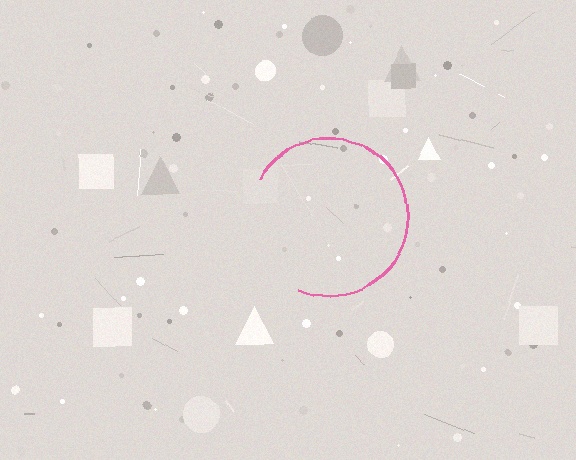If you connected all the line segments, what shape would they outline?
They would outline a circle.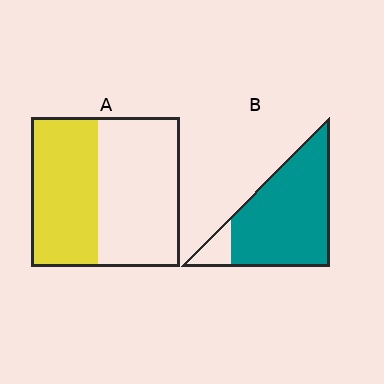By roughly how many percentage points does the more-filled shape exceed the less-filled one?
By roughly 45 percentage points (B over A).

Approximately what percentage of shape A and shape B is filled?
A is approximately 45% and B is approximately 90%.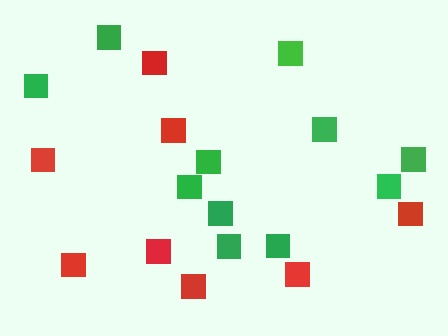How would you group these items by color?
There are 2 groups: one group of red squares (8) and one group of green squares (11).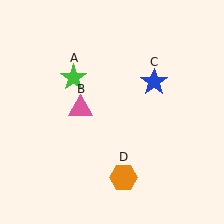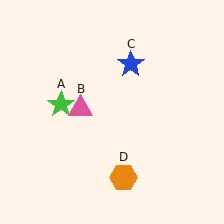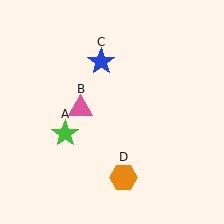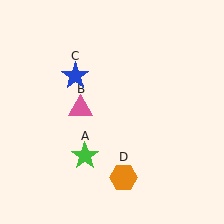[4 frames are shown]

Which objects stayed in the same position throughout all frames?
Pink triangle (object B) and orange hexagon (object D) remained stationary.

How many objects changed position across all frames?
2 objects changed position: green star (object A), blue star (object C).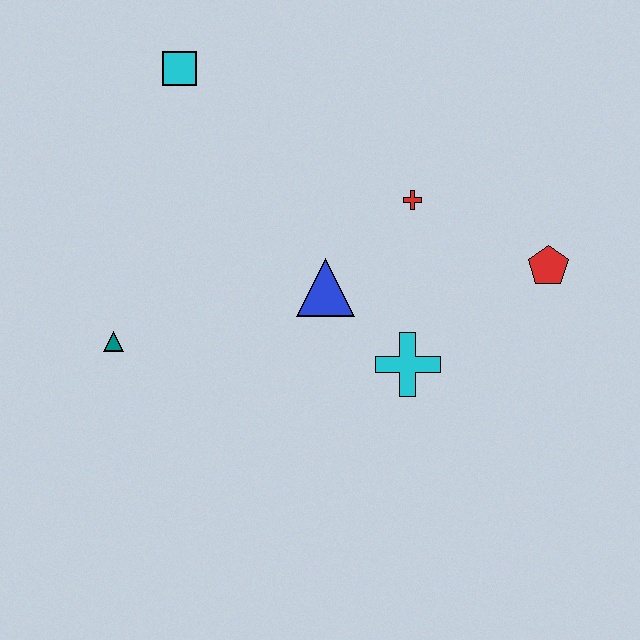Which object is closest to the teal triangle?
The blue triangle is closest to the teal triangle.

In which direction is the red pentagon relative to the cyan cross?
The red pentagon is to the right of the cyan cross.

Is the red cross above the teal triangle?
Yes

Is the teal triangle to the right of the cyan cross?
No